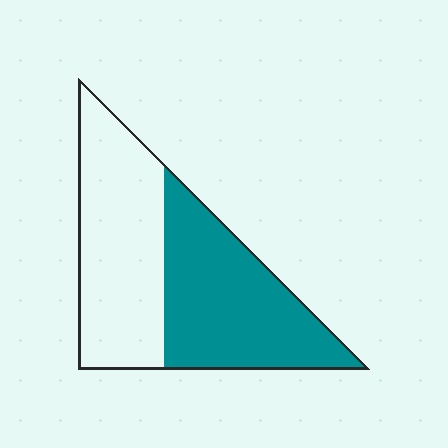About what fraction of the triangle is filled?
About one half (1/2).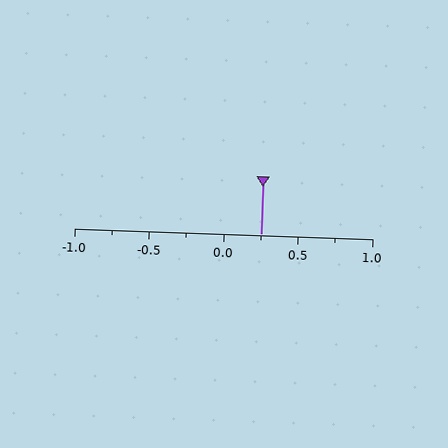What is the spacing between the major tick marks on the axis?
The major ticks are spaced 0.5 apart.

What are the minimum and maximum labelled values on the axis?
The axis runs from -1.0 to 1.0.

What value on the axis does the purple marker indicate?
The marker indicates approximately 0.25.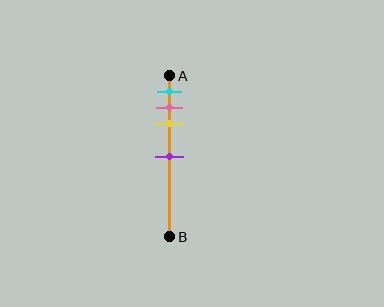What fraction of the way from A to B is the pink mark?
The pink mark is approximately 20% (0.2) of the way from A to B.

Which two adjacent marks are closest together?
The pink and yellow marks are the closest adjacent pair.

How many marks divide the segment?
There are 4 marks dividing the segment.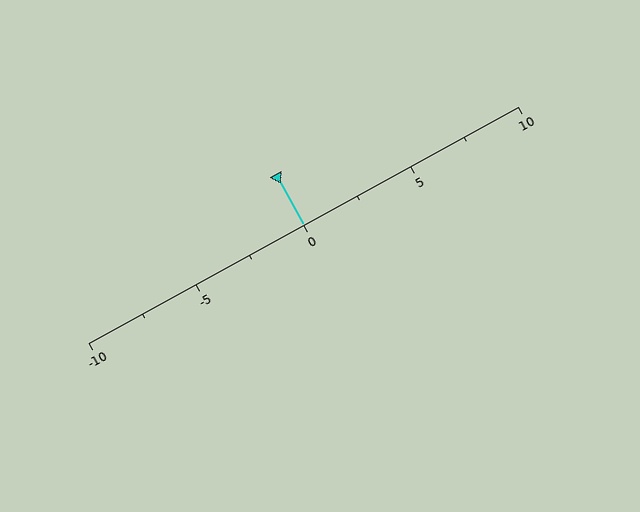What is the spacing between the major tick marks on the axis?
The major ticks are spaced 5 apart.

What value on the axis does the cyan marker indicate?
The marker indicates approximately 0.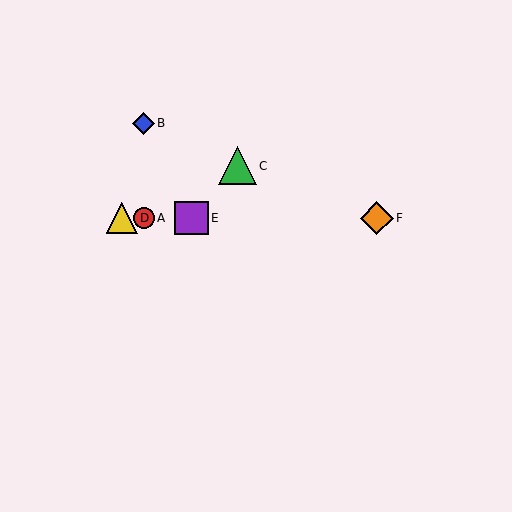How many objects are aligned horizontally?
4 objects (A, D, E, F) are aligned horizontally.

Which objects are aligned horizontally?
Objects A, D, E, F are aligned horizontally.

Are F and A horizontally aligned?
Yes, both are at y≈218.